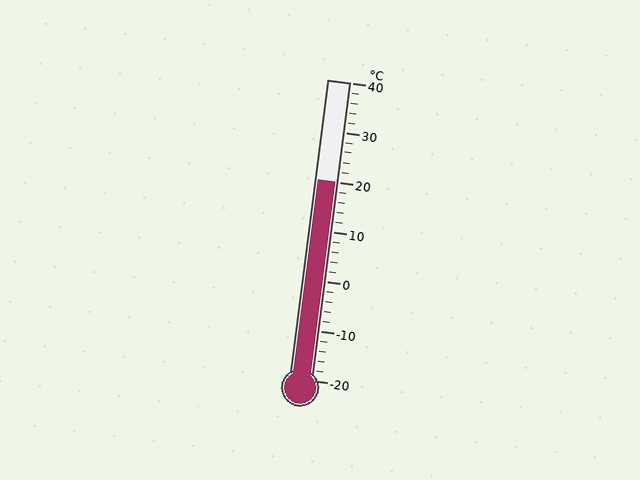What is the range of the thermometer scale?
The thermometer scale ranges from -20°C to 40°C.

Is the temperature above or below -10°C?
The temperature is above -10°C.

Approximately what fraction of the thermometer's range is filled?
The thermometer is filled to approximately 65% of its range.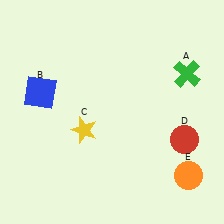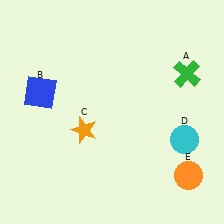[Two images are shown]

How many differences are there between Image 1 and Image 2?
There are 2 differences between the two images.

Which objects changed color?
C changed from yellow to orange. D changed from red to cyan.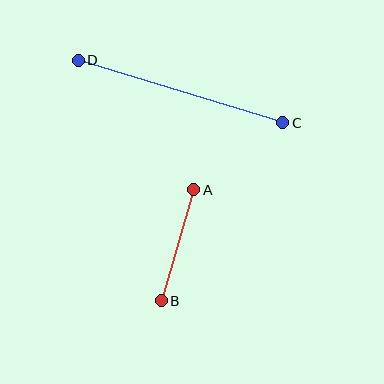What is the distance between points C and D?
The distance is approximately 214 pixels.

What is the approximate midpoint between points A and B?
The midpoint is at approximately (177, 245) pixels.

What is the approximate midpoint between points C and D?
The midpoint is at approximately (181, 92) pixels.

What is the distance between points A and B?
The distance is approximately 116 pixels.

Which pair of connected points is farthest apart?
Points C and D are farthest apart.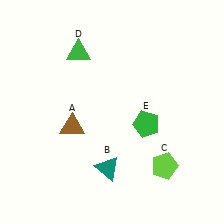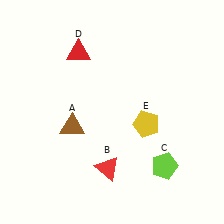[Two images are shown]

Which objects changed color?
B changed from teal to red. D changed from green to red. E changed from green to yellow.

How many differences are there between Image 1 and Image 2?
There are 3 differences between the two images.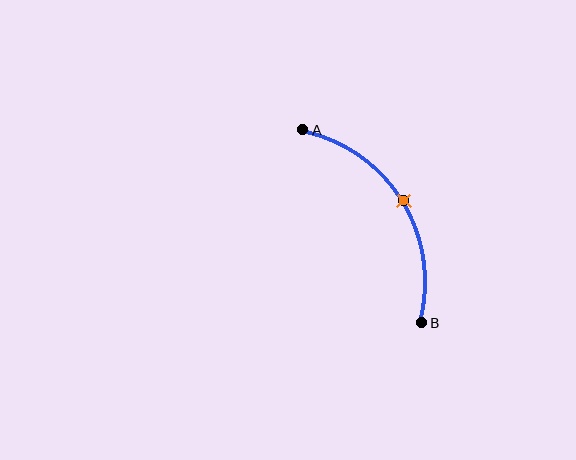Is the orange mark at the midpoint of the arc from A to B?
Yes. The orange mark lies on the arc at equal arc-length from both A and B — it is the arc midpoint.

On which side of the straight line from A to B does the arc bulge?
The arc bulges to the right of the straight line connecting A and B.